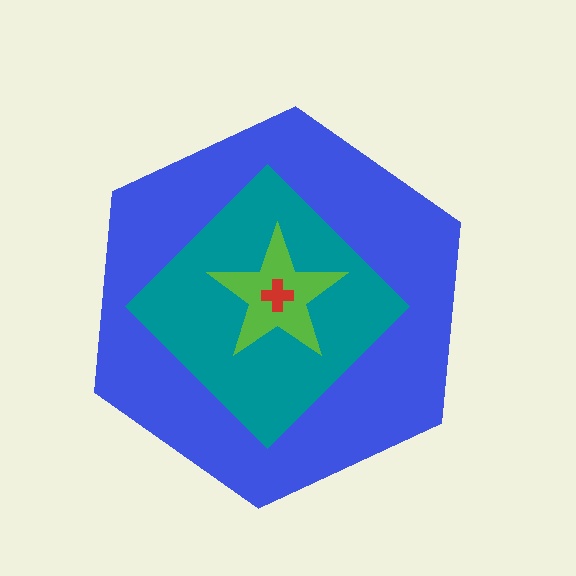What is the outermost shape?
The blue hexagon.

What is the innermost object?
The red cross.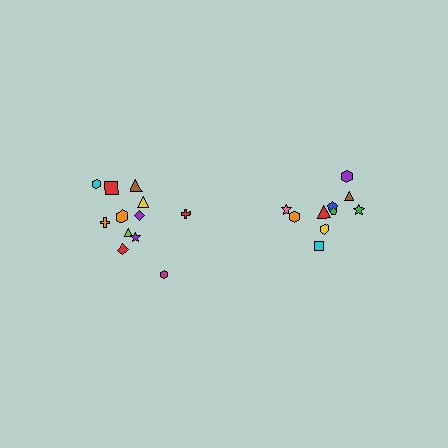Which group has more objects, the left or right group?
The left group.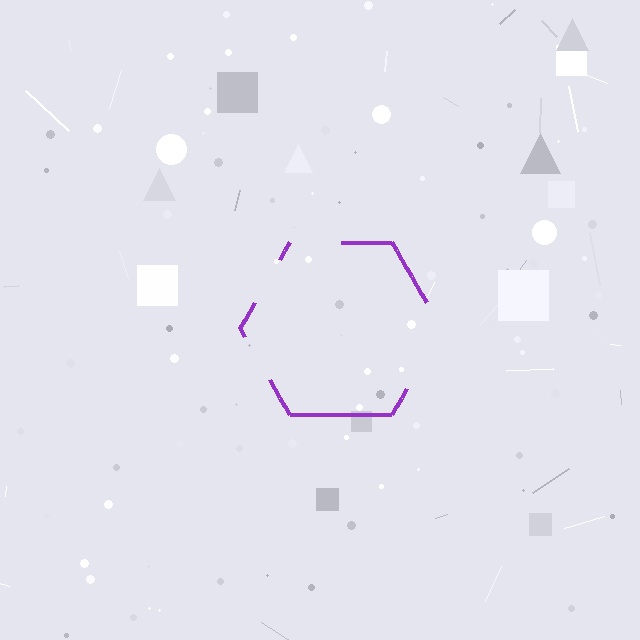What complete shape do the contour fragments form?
The contour fragments form a hexagon.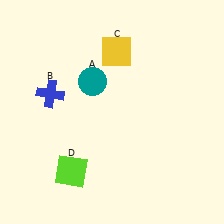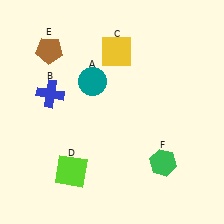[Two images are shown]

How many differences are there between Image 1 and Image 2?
There are 2 differences between the two images.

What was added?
A brown pentagon (E), a green hexagon (F) were added in Image 2.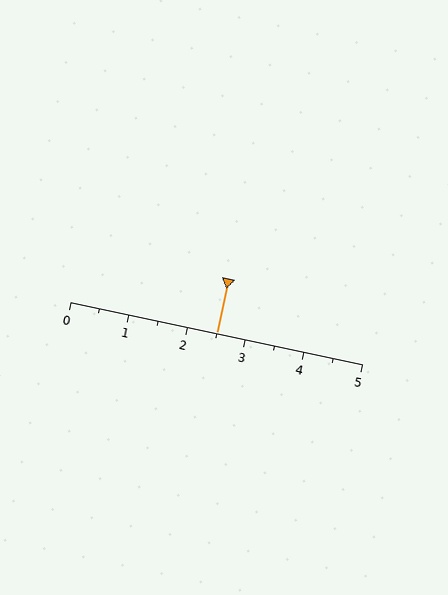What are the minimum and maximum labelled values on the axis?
The axis runs from 0 to 5.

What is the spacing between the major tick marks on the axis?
The major ticks are spaced 1 apart.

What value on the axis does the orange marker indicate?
The marker indicates approximately 2.5.